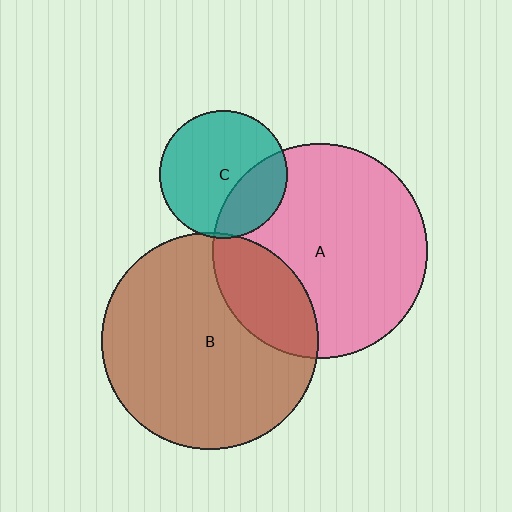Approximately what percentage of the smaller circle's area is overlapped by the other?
Approximately 25%.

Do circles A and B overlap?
Yes.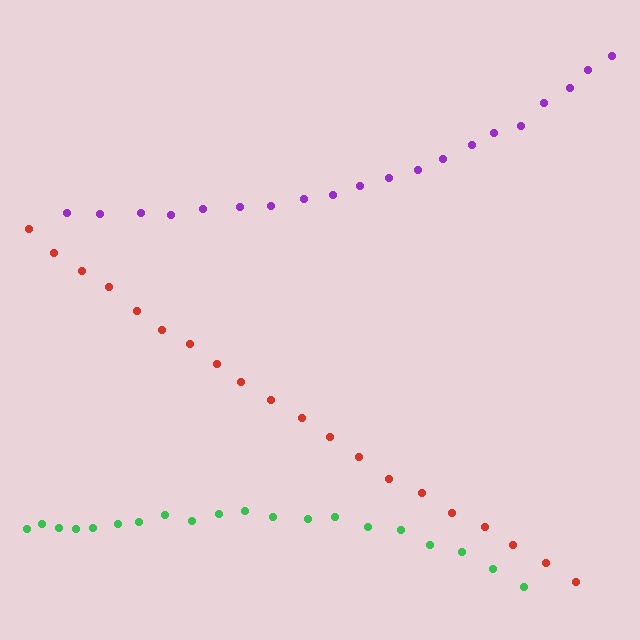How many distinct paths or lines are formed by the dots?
There are 3 distinct paths.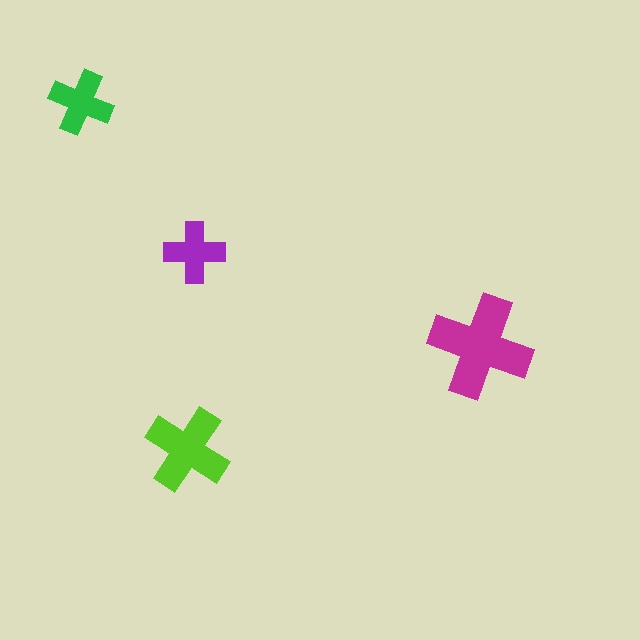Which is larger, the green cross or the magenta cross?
The magenta one.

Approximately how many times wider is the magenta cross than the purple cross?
About 1.5 times wider.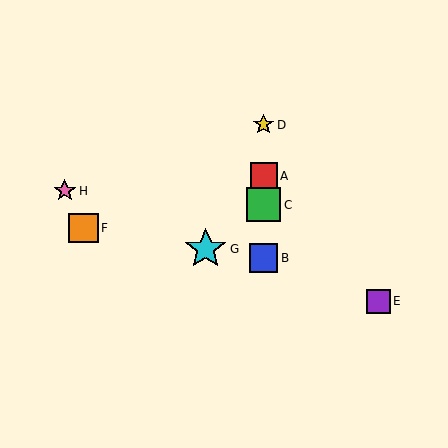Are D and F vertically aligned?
No, D is at x≈264 and F is at x≈83.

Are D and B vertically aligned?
Yes, both are at x≈264.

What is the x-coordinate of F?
Object F is at x≈83.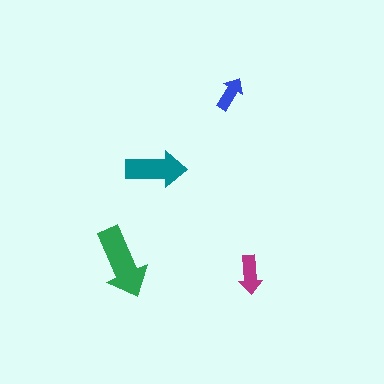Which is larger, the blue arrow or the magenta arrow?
The magenta one.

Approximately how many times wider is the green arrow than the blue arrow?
About 2 times wider.